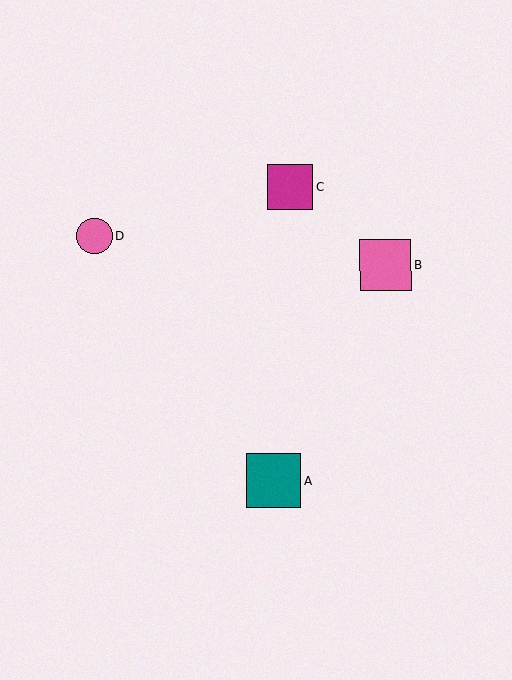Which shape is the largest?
The teal square (labeled A) is the largest.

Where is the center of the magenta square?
The center of the magenta square is at (290, 187).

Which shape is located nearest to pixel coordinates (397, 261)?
The pink square (labeled B) at (386, 265) is nearest to that location.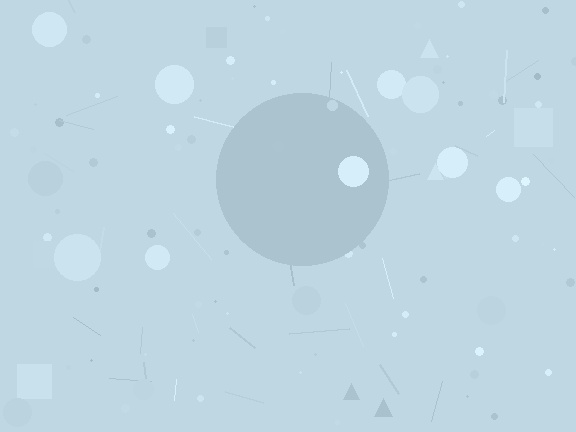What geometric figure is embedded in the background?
A circle is embedded in the background.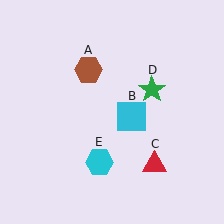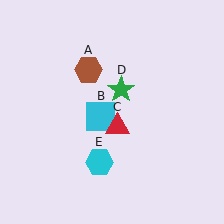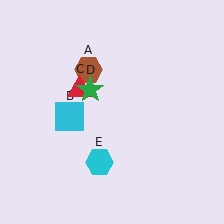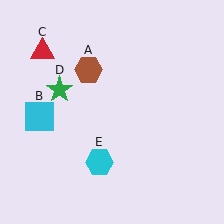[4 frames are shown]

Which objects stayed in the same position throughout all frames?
Brown hexagon (object A) and cyan hexagon (object E) remained stationary.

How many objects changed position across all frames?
3 objects changed position: cyan square (object B), red triangle (object C), green star (object D).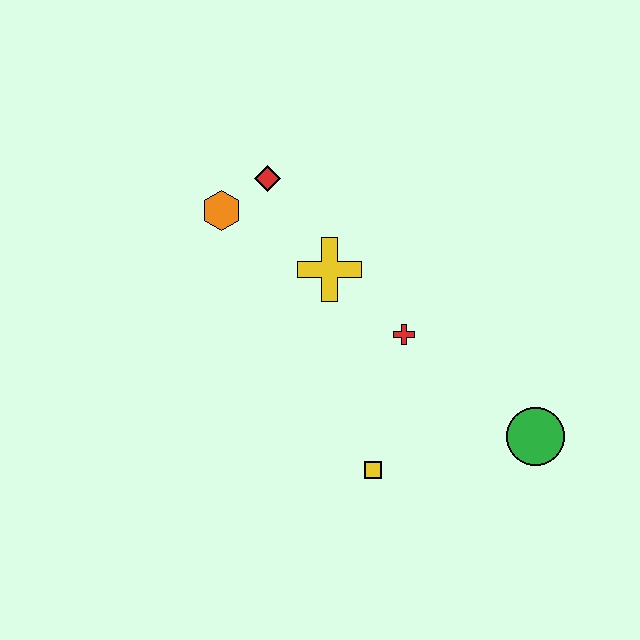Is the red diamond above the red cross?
Yes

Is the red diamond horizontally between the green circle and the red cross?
No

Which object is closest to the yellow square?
The red cross is closest to the yellow square.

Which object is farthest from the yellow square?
The red diamond is farthest from the yellow square.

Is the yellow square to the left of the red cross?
Yes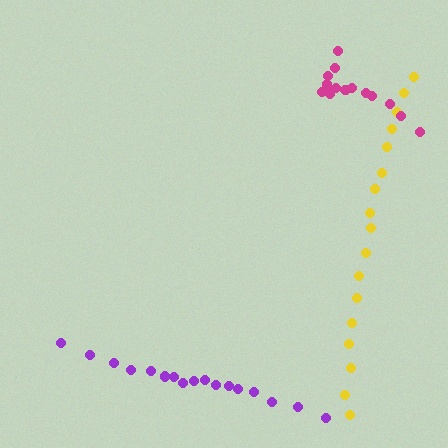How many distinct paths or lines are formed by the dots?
There are 3 distinct paths.